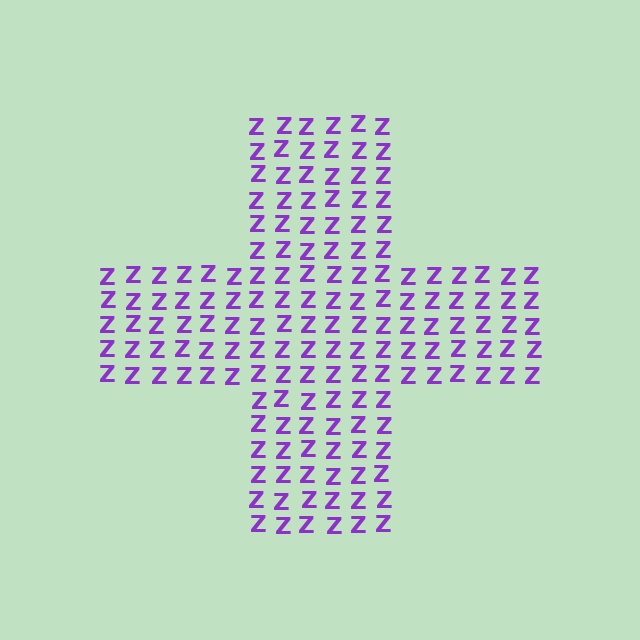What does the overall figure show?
The overall figure shows a cross.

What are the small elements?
The small elements are letter Z's.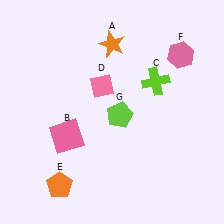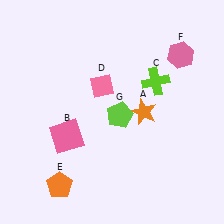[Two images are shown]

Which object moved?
The orange star (A) moved down.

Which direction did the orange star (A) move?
The orange star (A) moved down.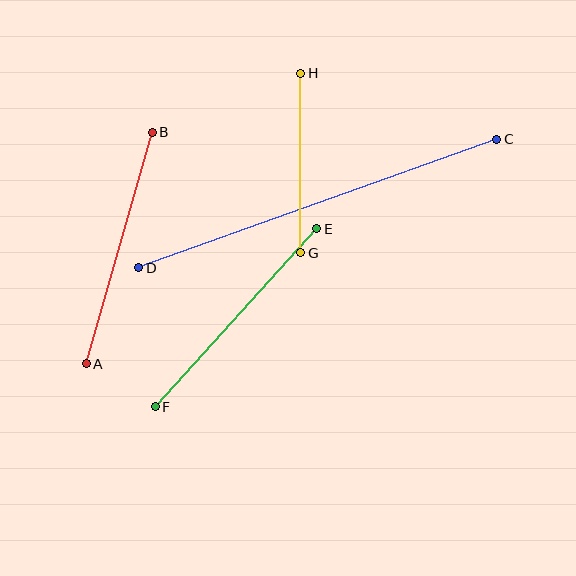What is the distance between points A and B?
The distance is approximately 241 pixels.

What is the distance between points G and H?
The distance is approximately 180 pixels.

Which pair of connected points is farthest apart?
Points C and D are farthest apart.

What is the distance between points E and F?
The distance is approximately 240 pixels.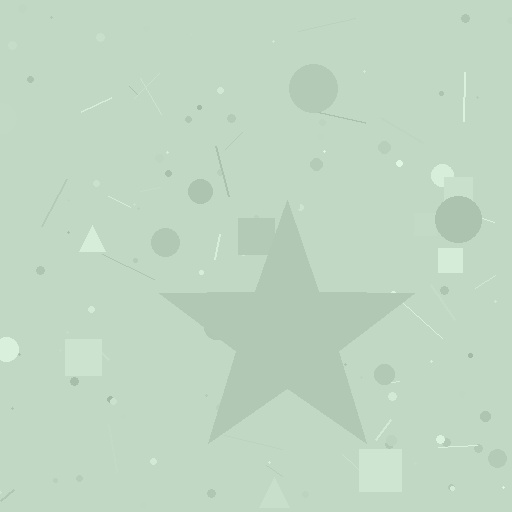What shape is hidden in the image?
A star is hidden in the image.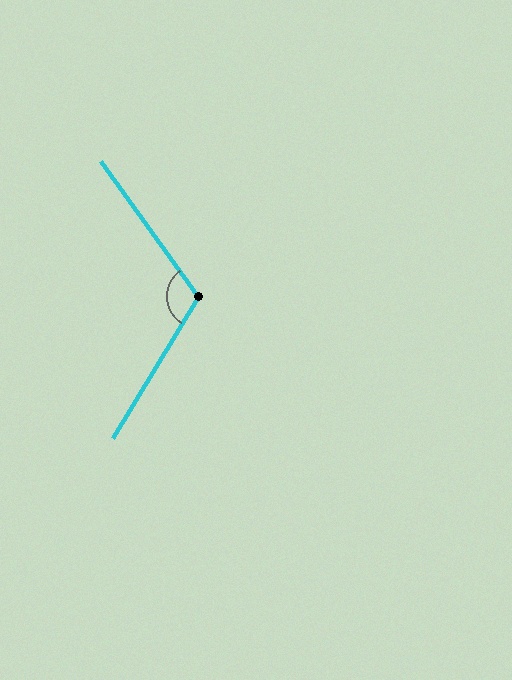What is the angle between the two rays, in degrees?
Approximately 113 degrees.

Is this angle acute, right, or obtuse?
It is obtuse.